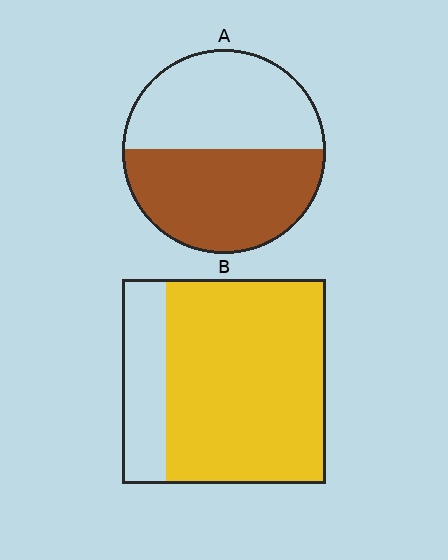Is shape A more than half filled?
Roughly half.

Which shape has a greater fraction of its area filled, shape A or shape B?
Shape B.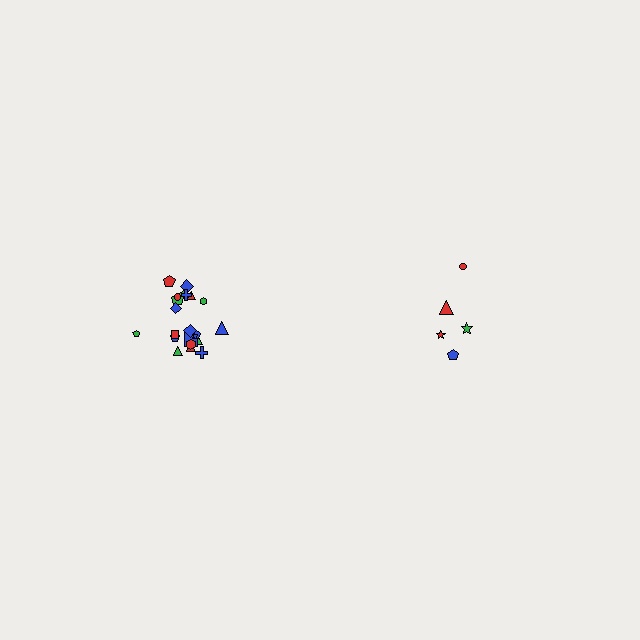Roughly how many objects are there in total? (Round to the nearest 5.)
Roughly 25 objects in total.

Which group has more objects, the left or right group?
The left group.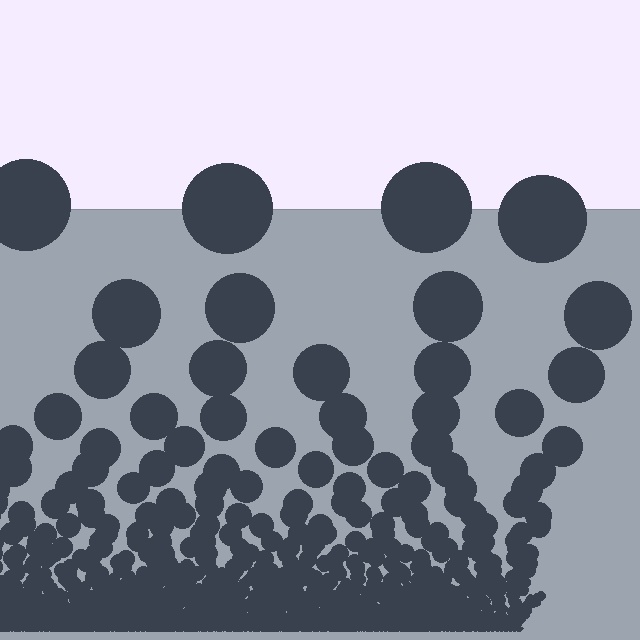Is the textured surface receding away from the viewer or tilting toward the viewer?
The surface appears to tilt toward the viewer. Texture elements get larger and sparser toward the top.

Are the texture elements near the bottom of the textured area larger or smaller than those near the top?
Smaller. The gradient is inverted — elements near the bottom are smaller and denser.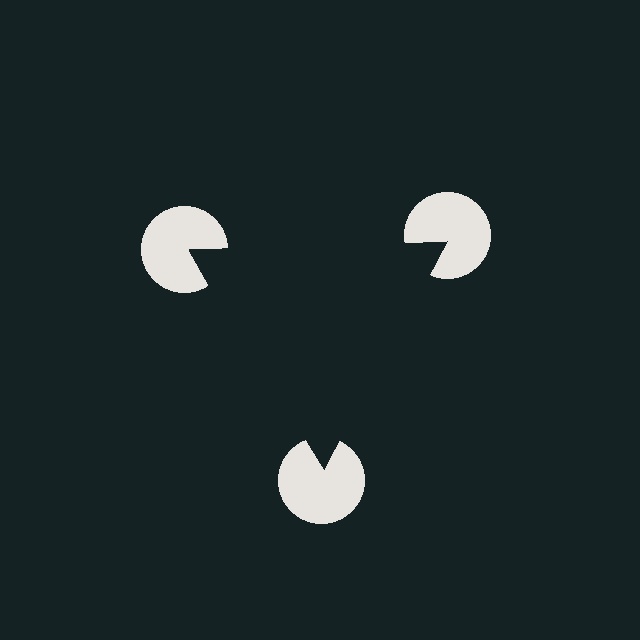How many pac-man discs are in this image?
There are 3 — one at each vertex of the illusory triangle.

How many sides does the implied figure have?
3 sides.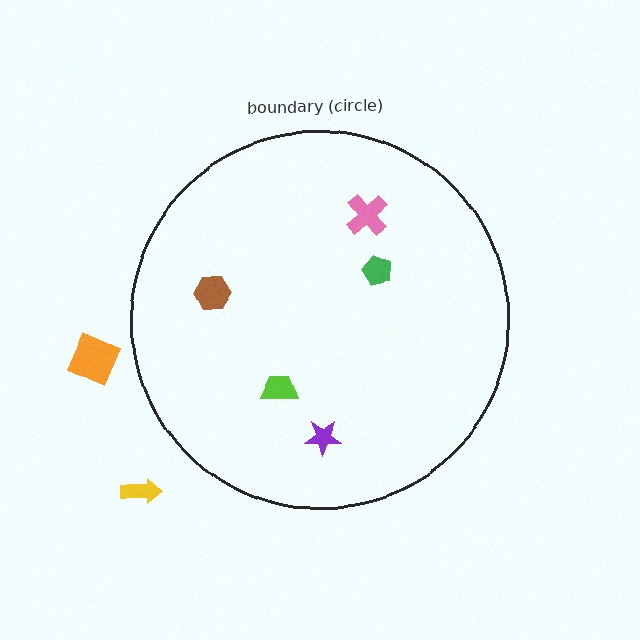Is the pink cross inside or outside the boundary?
Inside.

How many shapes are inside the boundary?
5 inside, 2 outside.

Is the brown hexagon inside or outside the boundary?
Inside.